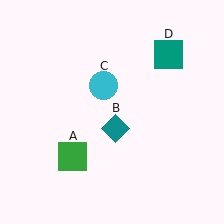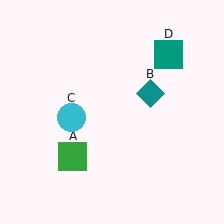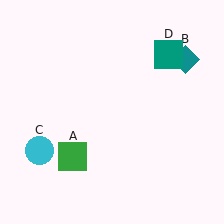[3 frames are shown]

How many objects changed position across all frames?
2 objects changed position: teal diamond (object B), cyan circle (object C).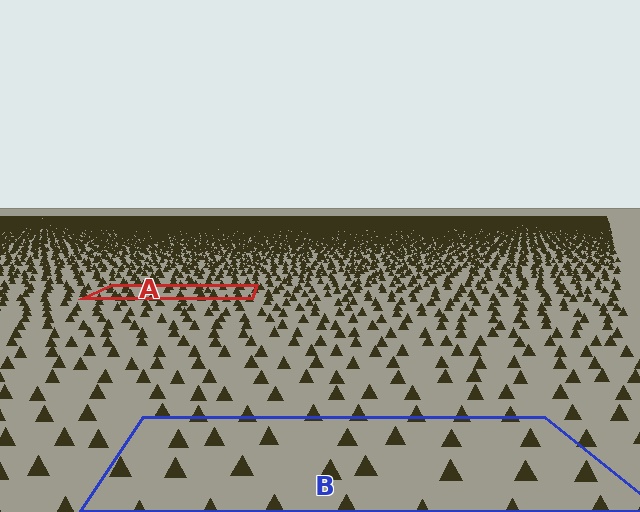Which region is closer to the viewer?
Region B is closer. The texture elements there are larger and more spread out.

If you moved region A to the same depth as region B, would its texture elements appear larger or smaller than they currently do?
They would appear larger. At a closer depth, the same texture elements are projected at a bigger on-screen size.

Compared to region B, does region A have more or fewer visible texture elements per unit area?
Region A has more texture elements per unit area — they are packed more densely because it is farther away.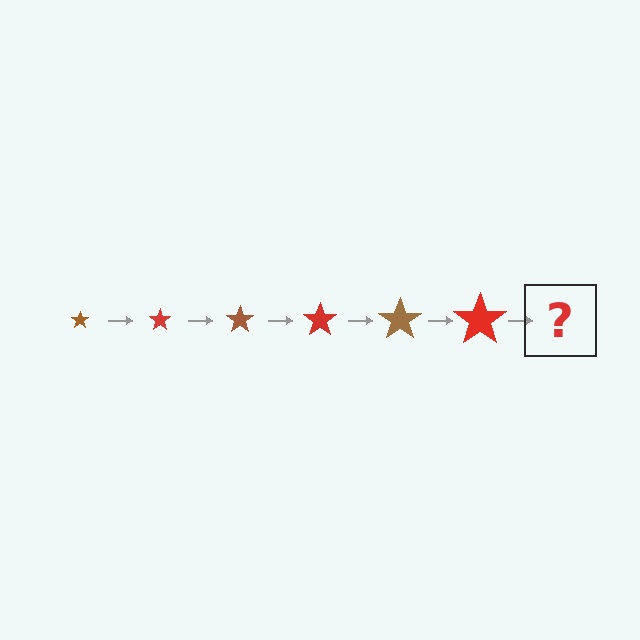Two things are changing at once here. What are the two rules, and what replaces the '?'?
The two rules are that the star grows larger each step and the color cycles through brown and red. The '?' should be a brown star, larger than the previous one.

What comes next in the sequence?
The next element should be a brown star, larger than the previous one.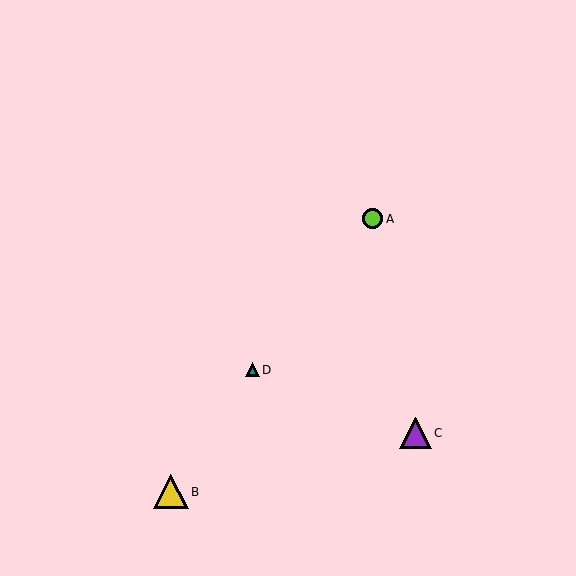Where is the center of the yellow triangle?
The center of the yellow triangle is at (171, 492).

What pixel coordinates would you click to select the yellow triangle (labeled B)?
Click at (171, 492) to select the yellow triangle B.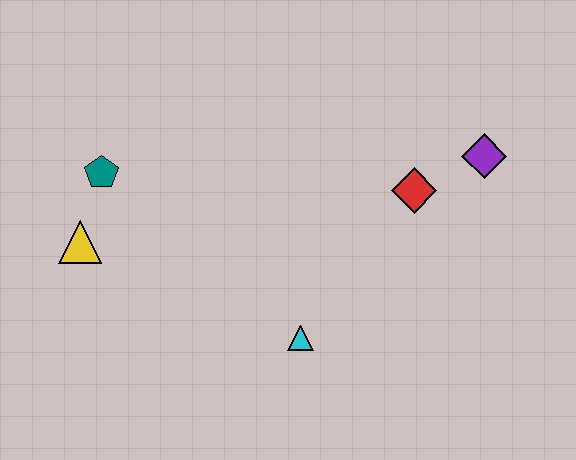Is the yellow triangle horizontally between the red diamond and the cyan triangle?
No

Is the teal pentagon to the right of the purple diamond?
No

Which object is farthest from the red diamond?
The yellow triangle is farthest from the red diamond.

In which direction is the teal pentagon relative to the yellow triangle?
The teal pentagon is above the yellow triangle.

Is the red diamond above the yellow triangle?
Yes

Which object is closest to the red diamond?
The purple diamond is closest to the red diamond.